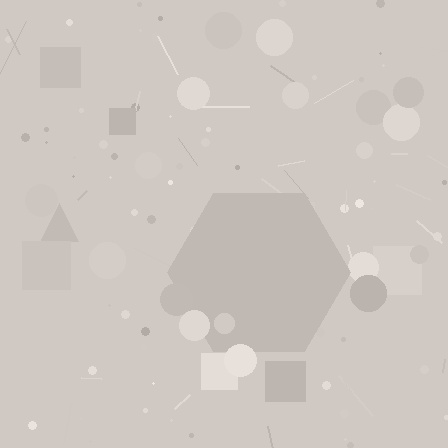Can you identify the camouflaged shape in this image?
The camouflaged shape is a hexagon.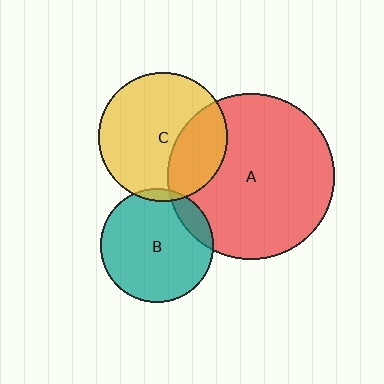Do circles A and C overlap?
Yes.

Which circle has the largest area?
Circle A (red).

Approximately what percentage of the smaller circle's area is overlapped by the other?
Approximately 30%.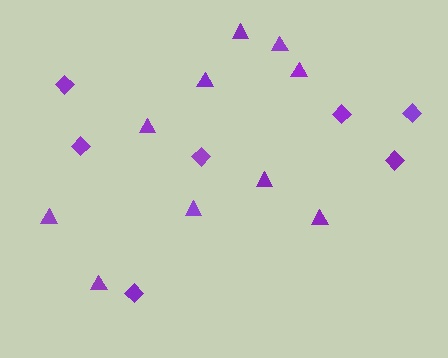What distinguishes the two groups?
There are 2 groups: one group of triangles (10) and one group of diamonds (7).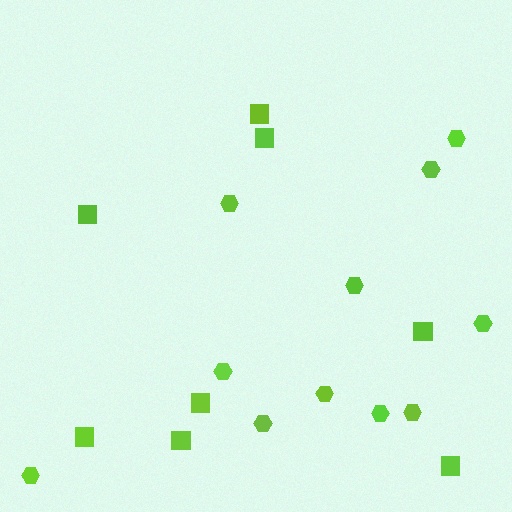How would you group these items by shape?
There are 2 groups: one group of hexagons (11) and one group of squares (8).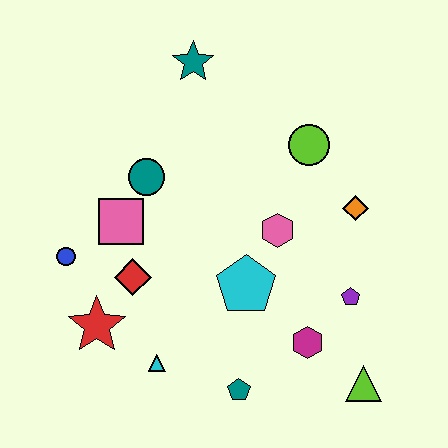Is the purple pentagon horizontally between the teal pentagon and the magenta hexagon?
No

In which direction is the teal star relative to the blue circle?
The teal star is above the blue circle.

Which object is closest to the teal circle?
The pink square is closest to the teal circle.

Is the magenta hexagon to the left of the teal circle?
No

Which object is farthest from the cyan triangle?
The teal star is farthest from the cyan triangle.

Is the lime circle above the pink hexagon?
Yes